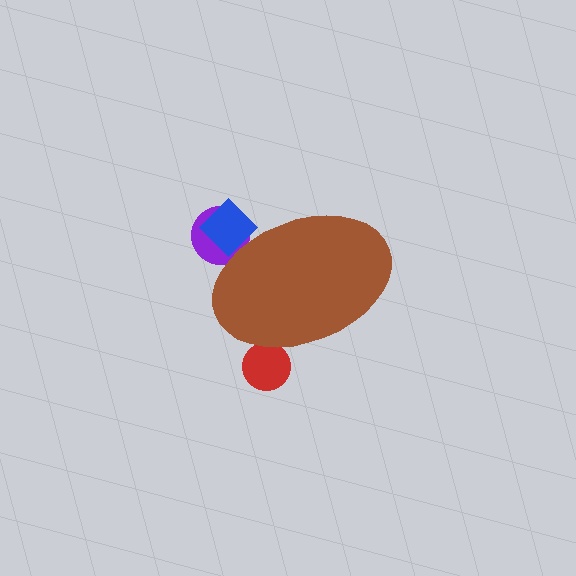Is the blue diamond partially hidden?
Yes, the blue diamond is partially hidden behind the brown ellipse.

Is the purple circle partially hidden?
Yes, the purple circle is partially hidden behind the brown ellipse.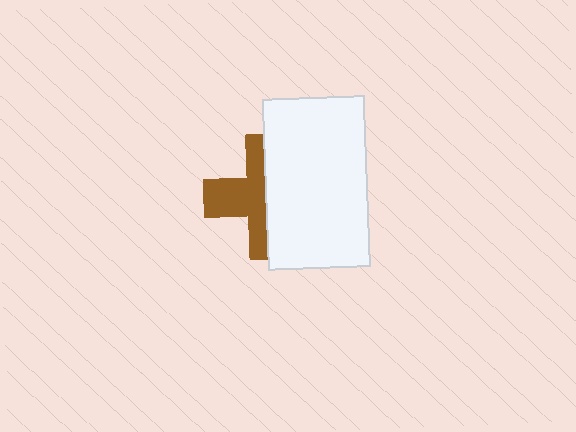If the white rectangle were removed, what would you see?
You would see the complete brown cross.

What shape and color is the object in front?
The object in front is a white rectangle.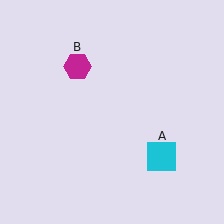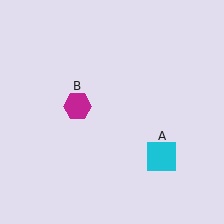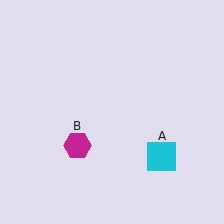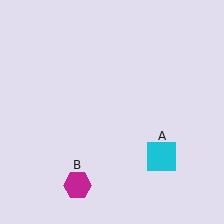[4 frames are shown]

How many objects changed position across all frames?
1 object changed position: magenta hexagon (object B).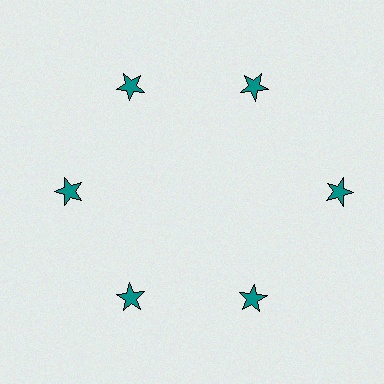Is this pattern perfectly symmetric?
No. The 6 teal stars are arranged in a ring, but one element near the 3 o'clock position is pushed outward from the center, breaking the 6-fold rotational symmetry.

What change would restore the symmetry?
The symmetry would be restored by moving it inward, back onto the ring so that all 6 stars sit at equal angles and equal distance from the center.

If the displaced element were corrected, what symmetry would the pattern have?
It would have 6-fold rotational symmetry — the pattern would map onto itself every 60 degrees.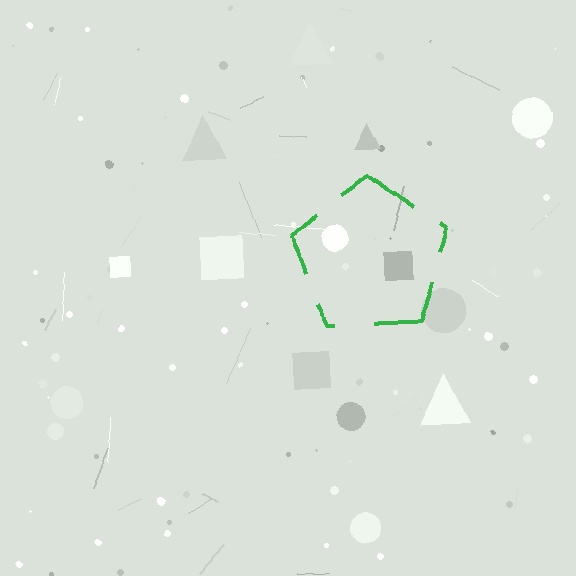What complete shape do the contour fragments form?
The contour fragments form a pentagon.